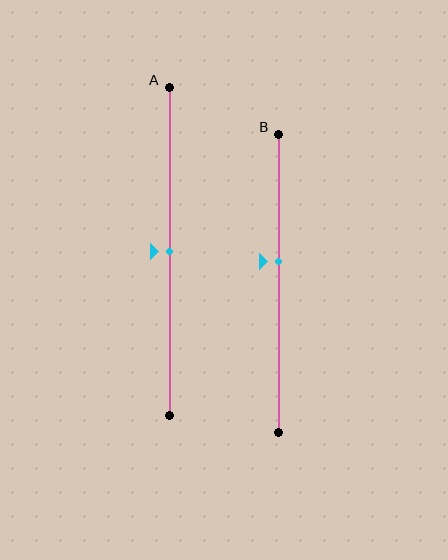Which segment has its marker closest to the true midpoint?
Segment A has its marker closest to the true midpoint.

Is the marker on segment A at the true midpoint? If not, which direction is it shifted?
Yes, the marker on segment A is at the true midpoint.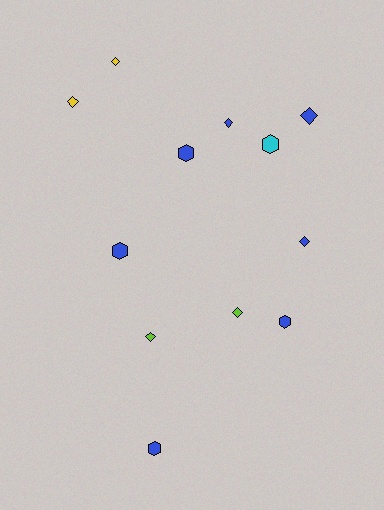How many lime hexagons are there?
There are no lime hexagons.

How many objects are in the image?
There are 12 objects.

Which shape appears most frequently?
Diamond, with 7 objects.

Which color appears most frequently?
Blue, with 7 objects.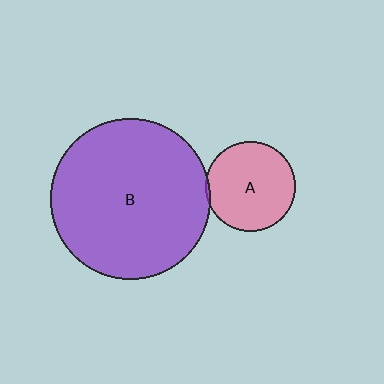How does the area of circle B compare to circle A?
Approximately 3.2 times.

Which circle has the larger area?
Circle B (purple).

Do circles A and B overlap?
Yes.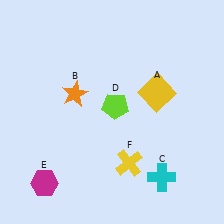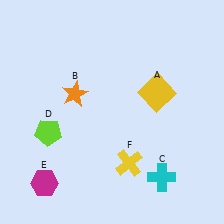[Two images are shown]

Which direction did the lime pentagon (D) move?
The lime pentagon (D) moved left.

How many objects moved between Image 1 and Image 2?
1 object moved between the two images.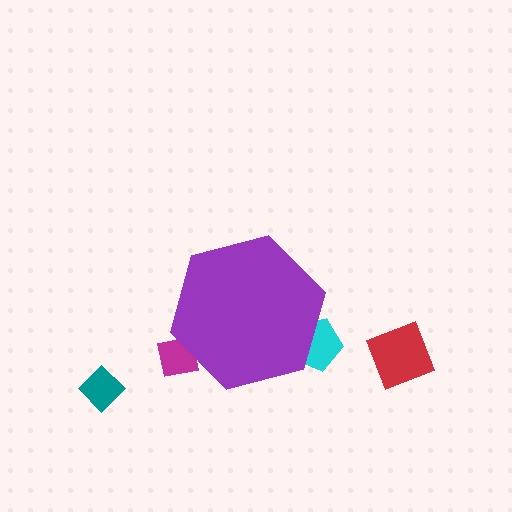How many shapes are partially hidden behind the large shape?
2 shapes are partially hidden.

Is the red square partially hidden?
No, the red square is fully visible.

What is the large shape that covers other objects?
A purple hexagon.